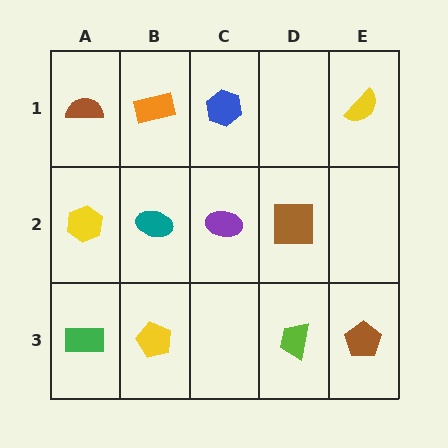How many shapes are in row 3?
4 shapes.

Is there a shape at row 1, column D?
No, that cell is empty.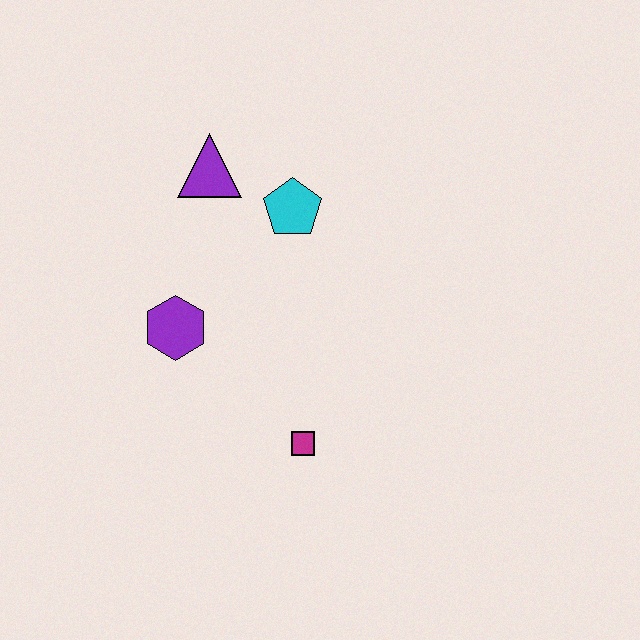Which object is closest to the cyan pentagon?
The purple triangle is closest to the cyan pentagon.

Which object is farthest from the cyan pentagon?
The magenta square is farthest from the cyan pentagon.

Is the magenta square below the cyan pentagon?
Yes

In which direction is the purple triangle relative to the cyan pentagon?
The purple triangle is to the left of the cyan pentagon.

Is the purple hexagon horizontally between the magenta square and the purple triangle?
No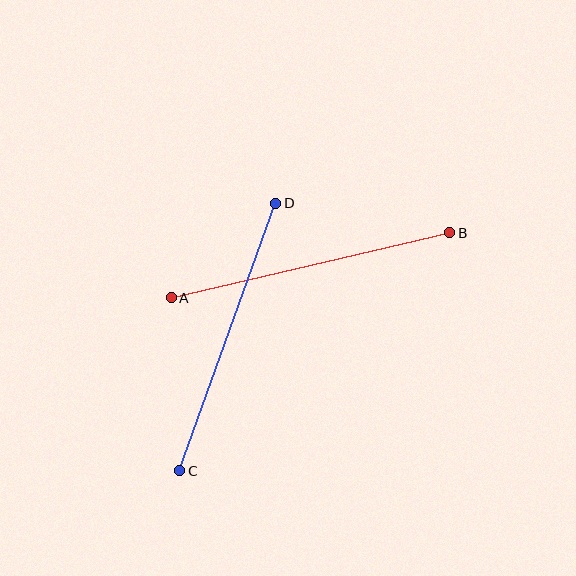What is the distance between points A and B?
The distance is approximately 286 pixels.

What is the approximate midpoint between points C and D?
The midpoint is at approximately (228, 337) pixels.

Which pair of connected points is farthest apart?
Points A and B are farthest apart.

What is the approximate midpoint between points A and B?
The midpoint is at approximately (310, 265) pixels.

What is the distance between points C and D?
The distance is approximately 284 pixels.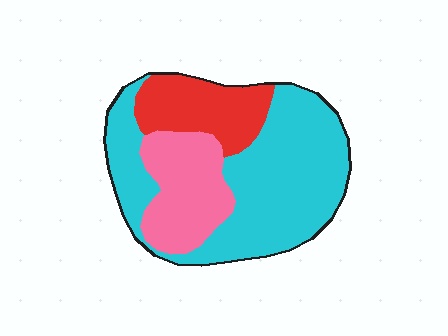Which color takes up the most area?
Cyan, at roughly 55%.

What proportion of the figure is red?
Red covers roughly 20% of the figure.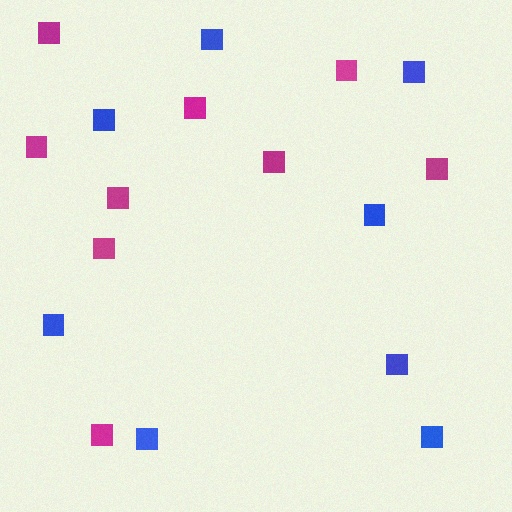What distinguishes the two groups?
There are 2 groups: one group of magenta squares (9) and one group of blue squares (8).